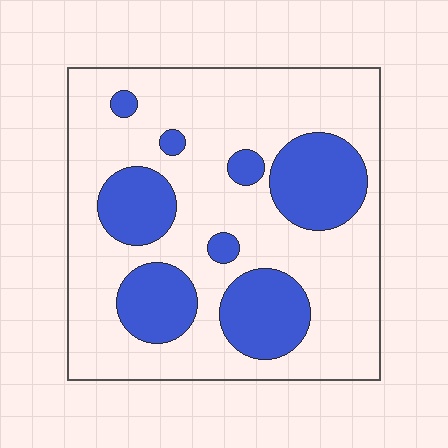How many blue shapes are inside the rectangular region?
8.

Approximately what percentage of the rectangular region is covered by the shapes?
Approximately 30%.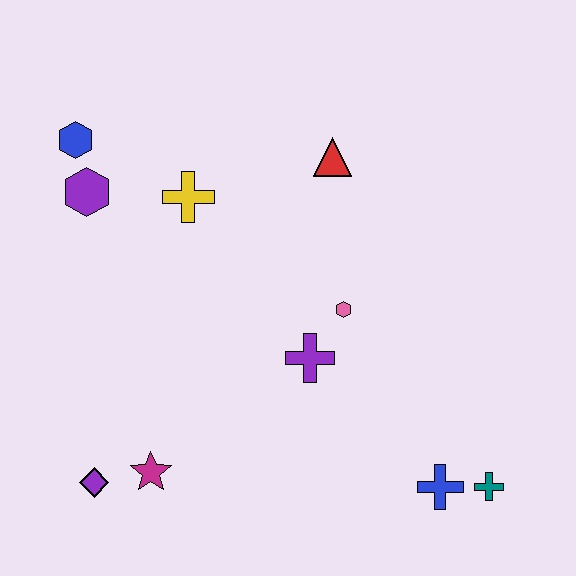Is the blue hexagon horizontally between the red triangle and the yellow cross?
No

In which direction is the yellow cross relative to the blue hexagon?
The yellow cross is to the right of the blue hexagon.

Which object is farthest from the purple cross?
The blue hexagon is farthest from the purple cross.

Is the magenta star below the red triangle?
Yes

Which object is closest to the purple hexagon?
The blue hexagon is closest to the purple hexagon.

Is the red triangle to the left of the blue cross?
Yes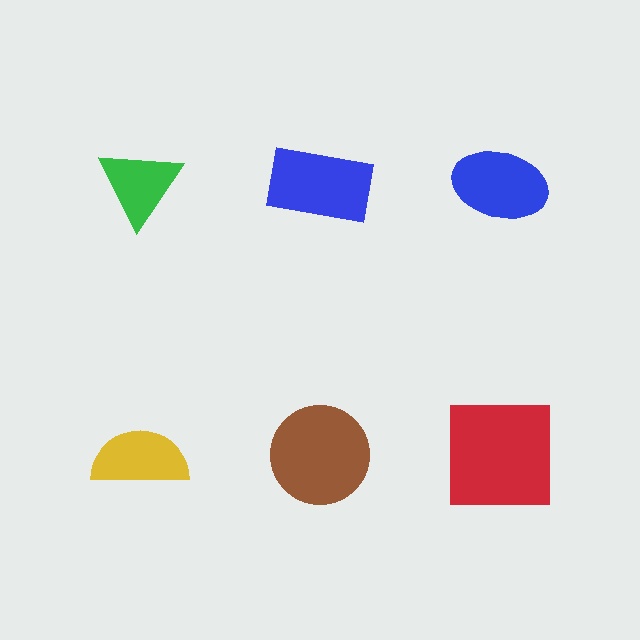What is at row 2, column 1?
A yellow semicircle.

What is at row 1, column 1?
A green triangle.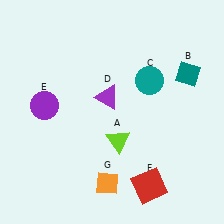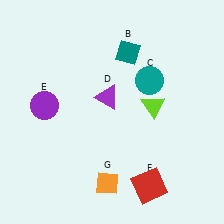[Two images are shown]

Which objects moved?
The objects that moved are: the lime triangle (A), the teal diamond (B).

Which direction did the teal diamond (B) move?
The teal diamond (B) moved left.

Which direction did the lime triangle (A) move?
The lime triangle (A) moved right.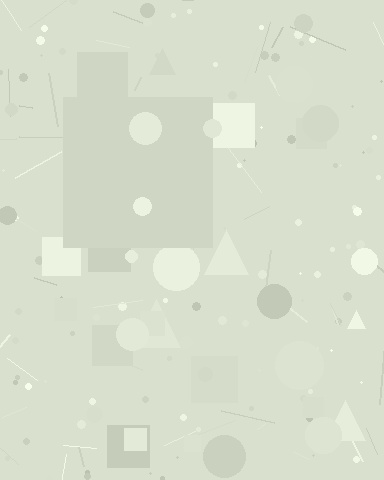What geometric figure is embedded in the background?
A square is embedded in the background.